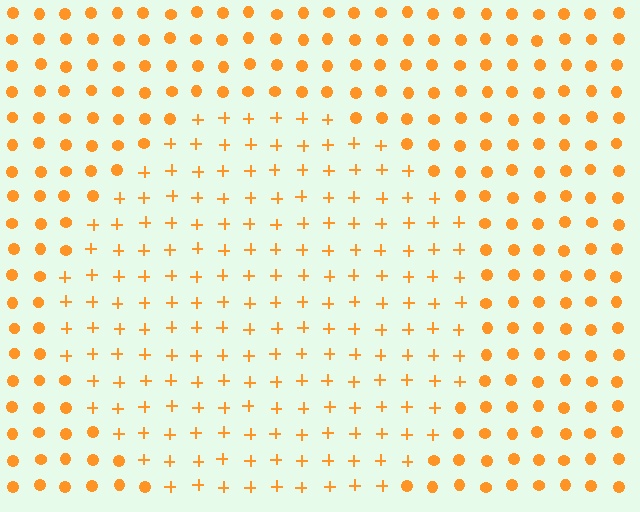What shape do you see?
I see a circle.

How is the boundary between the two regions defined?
The boundary is defined by a change in element shape: plus signs inside vs. circles outside. All elements share the same color and spacing.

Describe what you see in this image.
The image is filled with small orange elements arranged in a uniform grid. A circle-shaped region contains plus signs, while the surrounding area contains circles. The boundary is defined purely by the change in element shape.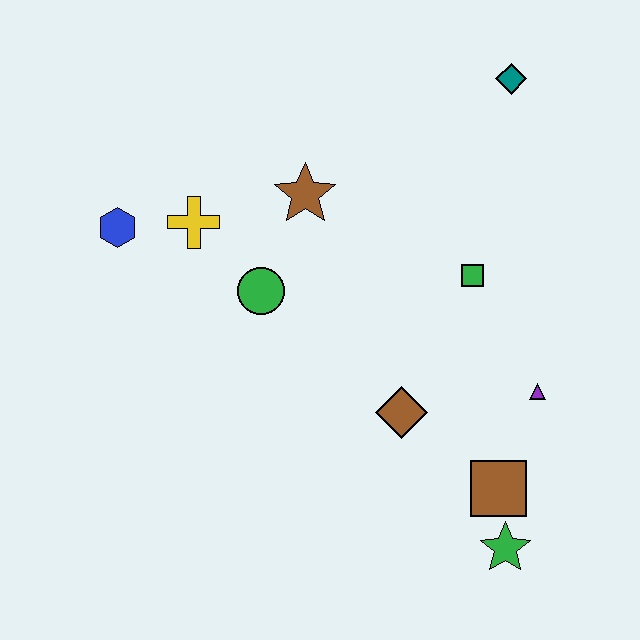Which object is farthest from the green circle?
The green star is farthest from the green circle.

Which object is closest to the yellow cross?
The blue hexagon is closest to the yellow cross.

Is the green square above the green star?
Yes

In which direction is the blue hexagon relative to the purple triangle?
The blue hexagon is to the left of the purple triangle.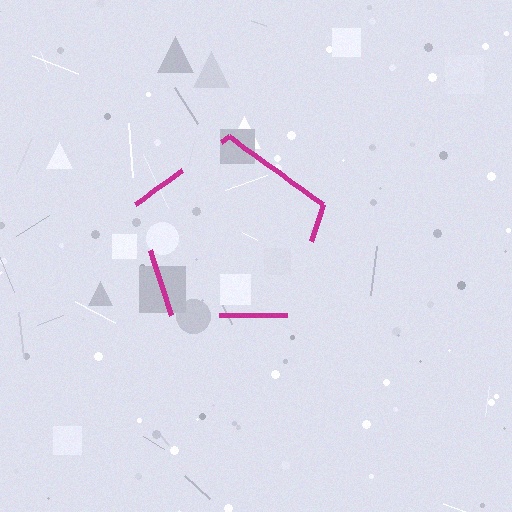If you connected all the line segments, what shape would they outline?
They would outline a pentagon.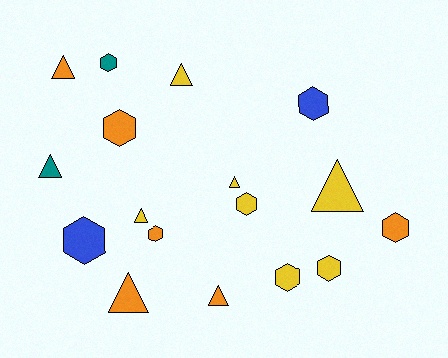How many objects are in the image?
There are 17 objects.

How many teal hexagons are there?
There is 1 teal hexagon.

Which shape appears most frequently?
Hexagon, with 9 objects.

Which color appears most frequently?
Yellow, with 7 objects.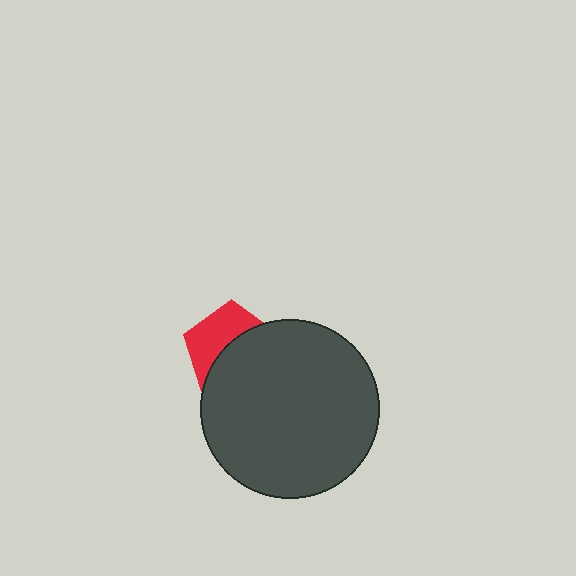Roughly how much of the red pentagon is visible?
A small part of it is visible (roughly 45%).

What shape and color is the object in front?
The object in front is a dark gray circle.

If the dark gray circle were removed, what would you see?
You would see the complete red pentagon.